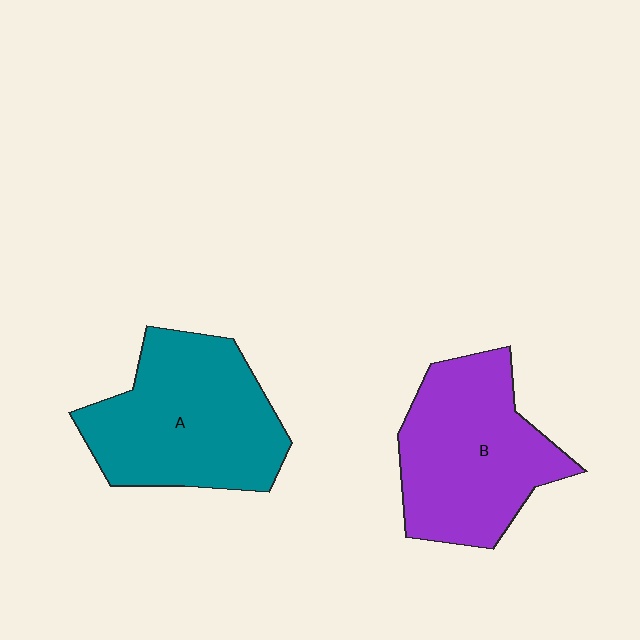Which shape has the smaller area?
Shape B (purple).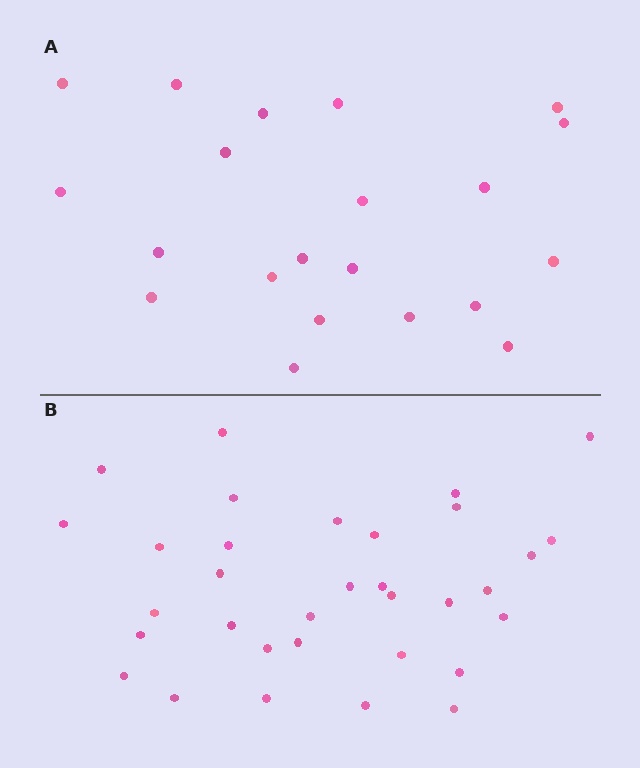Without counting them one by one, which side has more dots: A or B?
Region B (the bottom region) has more dots.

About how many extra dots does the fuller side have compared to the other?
Region B has roughly 12 or so more dots than region A.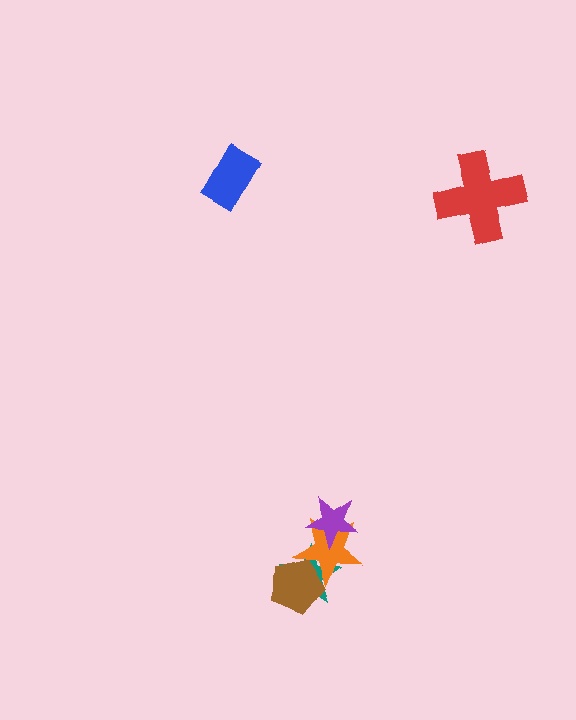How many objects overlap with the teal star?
2 objects overlap with the teal star.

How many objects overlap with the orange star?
3 objects overlap with the orange star.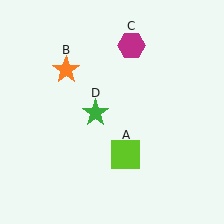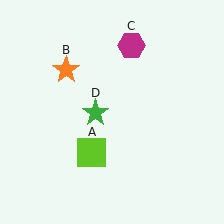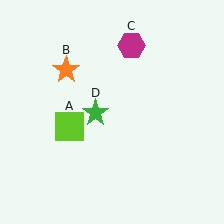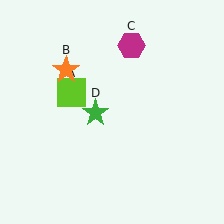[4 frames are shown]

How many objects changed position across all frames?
1 object changed position: lime square (object A).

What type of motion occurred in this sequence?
The lime square (object A) rotated clockwise around the center of the scene.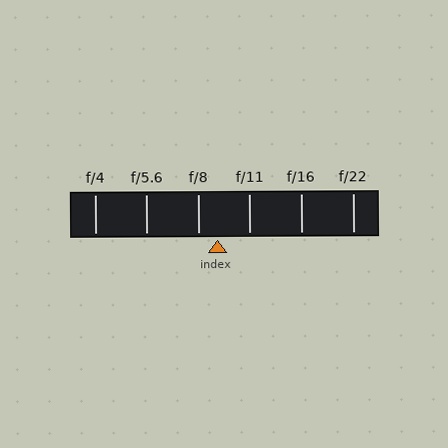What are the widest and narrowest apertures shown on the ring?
The widest aperture shown is f/4 and the narrowest is f/22.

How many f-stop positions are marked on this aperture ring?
There are 6 f-stop positions marked.